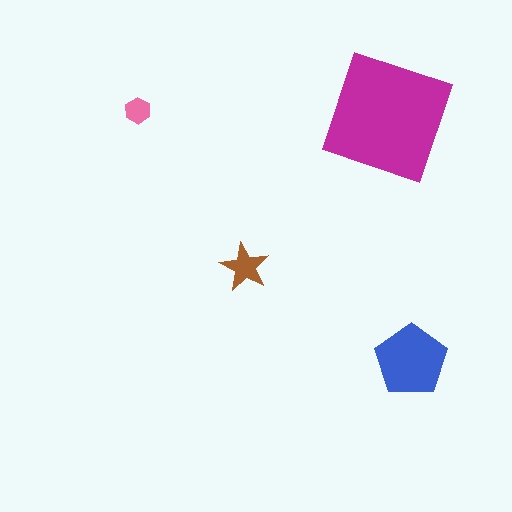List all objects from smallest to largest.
The pink hexagon, the brown star, the blue pentagon, the magenta square.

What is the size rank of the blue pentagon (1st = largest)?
2nd.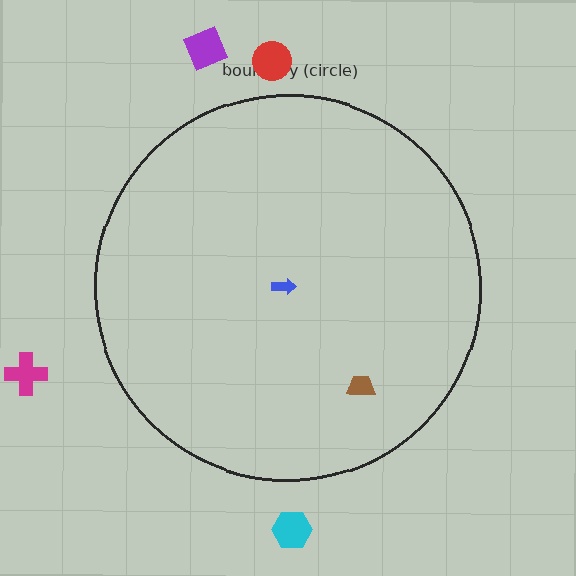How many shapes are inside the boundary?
2 inside, 4 outside.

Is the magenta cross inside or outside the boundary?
Outside.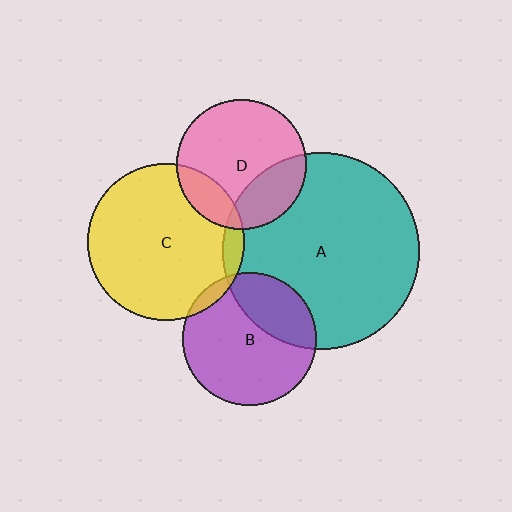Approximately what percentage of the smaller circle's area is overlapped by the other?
Approximately 30%.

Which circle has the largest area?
Circle A (teal).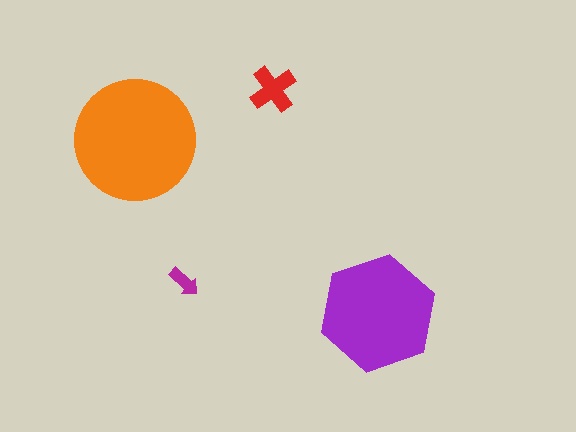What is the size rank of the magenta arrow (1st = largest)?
4th.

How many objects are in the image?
There are 4 objects in the image.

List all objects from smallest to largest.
The magenta arrow, the red cross, the purple hexagon, the orange circle.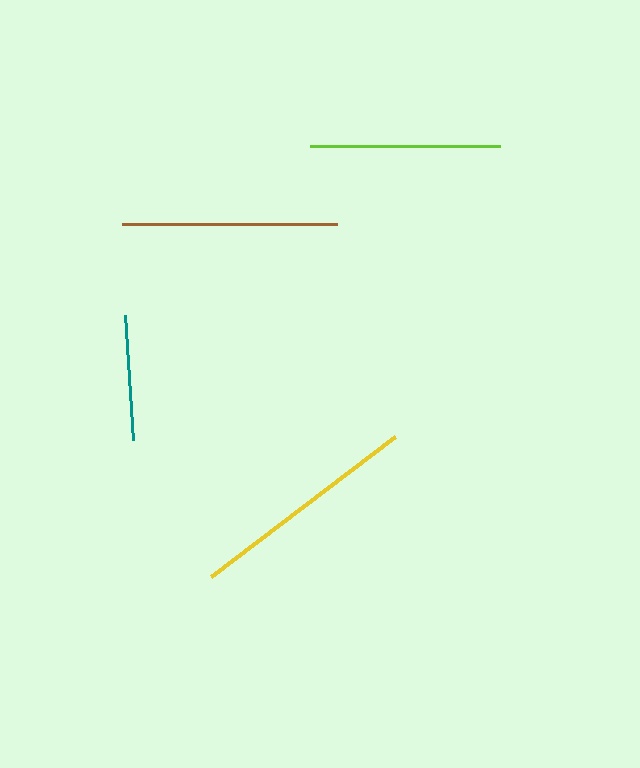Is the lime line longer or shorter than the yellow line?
The yellow line is longer than the lime line.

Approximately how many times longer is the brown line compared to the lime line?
The brown line is approximately 1.1 times the length of the lime line.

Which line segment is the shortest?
The teal line is the shortest at approximately 125 pixels.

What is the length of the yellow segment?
The yellow segment is approximately 232 pixels long.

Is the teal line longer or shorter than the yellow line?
The yellow line is longer than the teal line.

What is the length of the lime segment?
The lime segment is approximately 190 pixels long.